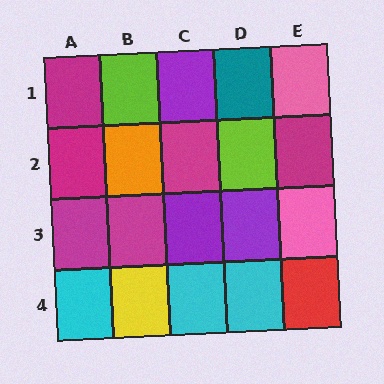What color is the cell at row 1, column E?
Pink.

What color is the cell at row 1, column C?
Purple.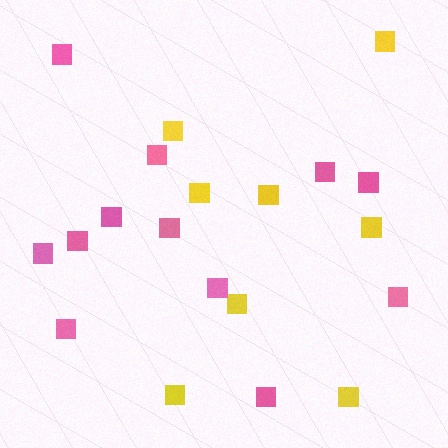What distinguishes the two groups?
There are 2 groups: one group of yellow squares (8) and one group of pink squares (12).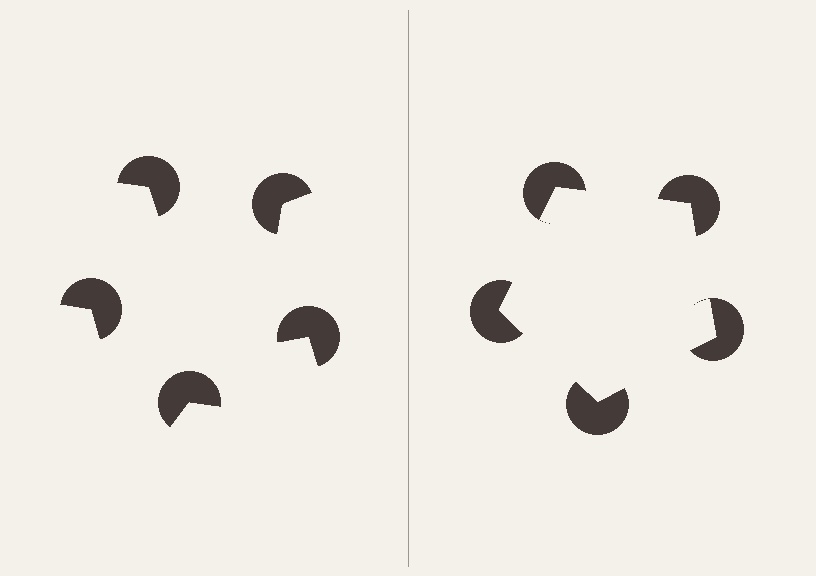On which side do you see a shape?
An illusory pentagon appears on the right side. On the left side the wedge cuts are rotated, so no coherent shape forms.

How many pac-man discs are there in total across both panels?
10 — 5 on each side.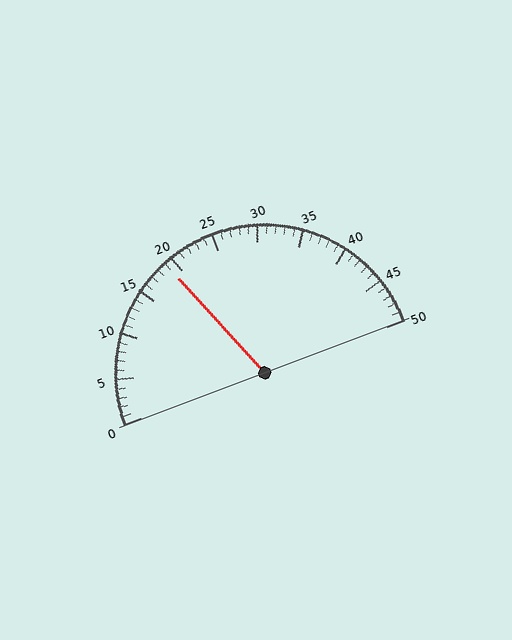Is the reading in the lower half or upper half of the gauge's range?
The reading is in the lower half of the range (0 to 50).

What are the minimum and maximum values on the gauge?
The gauge ranges from 0 to 50.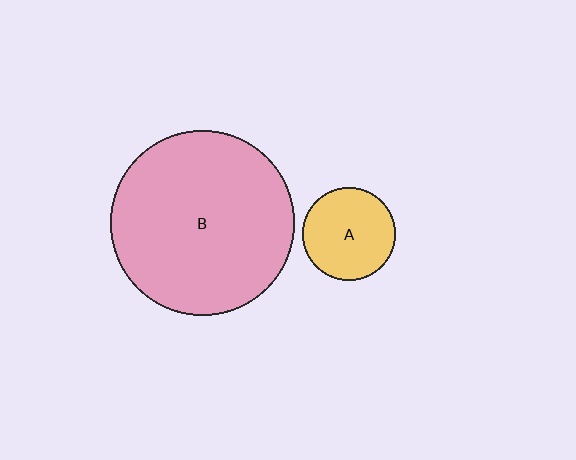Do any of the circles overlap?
No, none of the circles overlap.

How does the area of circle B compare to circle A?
Approximately 4.0 times.